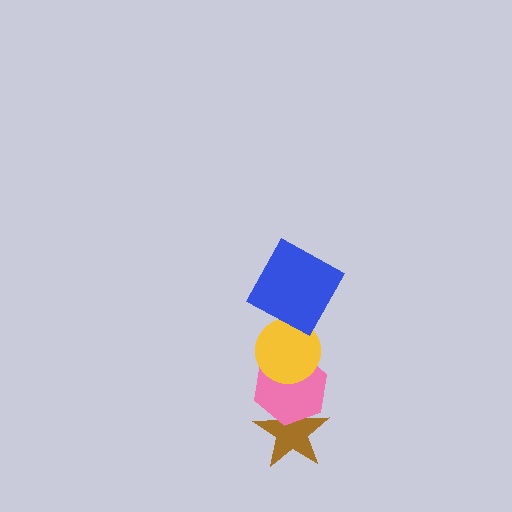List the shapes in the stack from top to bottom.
From top to bottom: the blue square, the yellow circle, the pink hexagon, the brown star.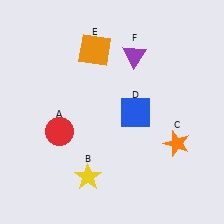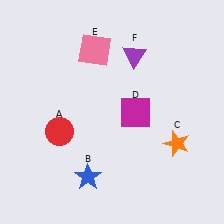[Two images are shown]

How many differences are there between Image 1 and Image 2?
There are 3 differences between the two images.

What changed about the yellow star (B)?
In Image 1, B is yellow. In Image 2, it changed to blue.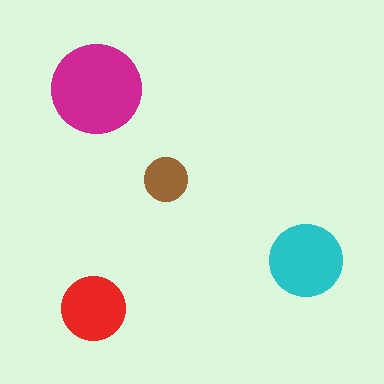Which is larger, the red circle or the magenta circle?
The magenta one.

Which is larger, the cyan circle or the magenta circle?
The magenta one.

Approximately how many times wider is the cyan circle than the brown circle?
About 1.5 times wider.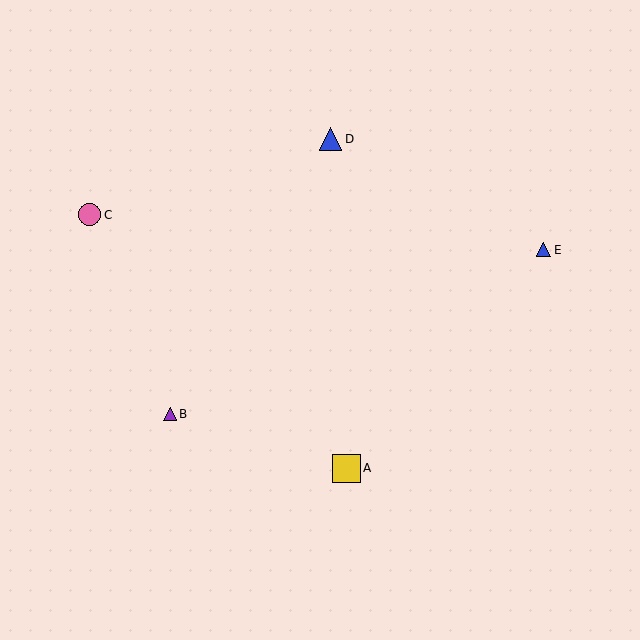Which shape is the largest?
The yellow square (labeled A) is the largest.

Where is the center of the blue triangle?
The center of the blue triangle is at (543, 250).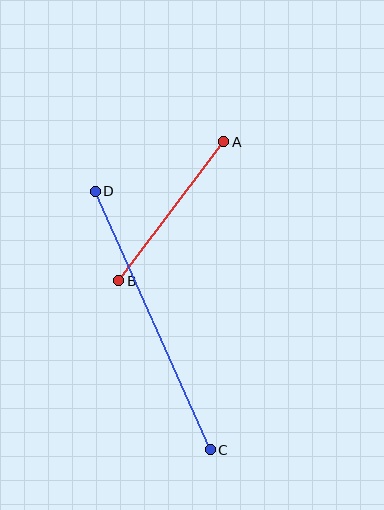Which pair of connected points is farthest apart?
Points C and D are farthest apart.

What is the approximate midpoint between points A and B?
The midpoint is at approximately (171, 211) pixels.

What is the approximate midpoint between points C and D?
The midpoint is at approximately (153, 320) pixels.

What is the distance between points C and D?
The distance is approximately 283 pixels.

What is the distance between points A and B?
The distance is approximately 174 pixels.